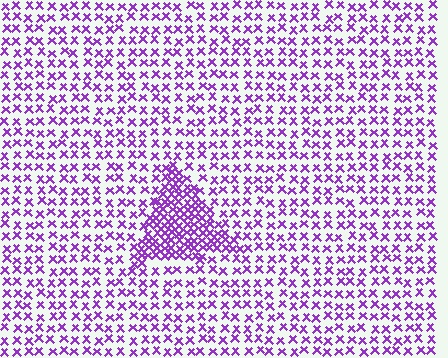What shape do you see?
I see a triangle.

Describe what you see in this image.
The image contains small purple elements arranged at two different densities. A triangle-shaped region is visible where the elements are more densely packed than the surrounding area.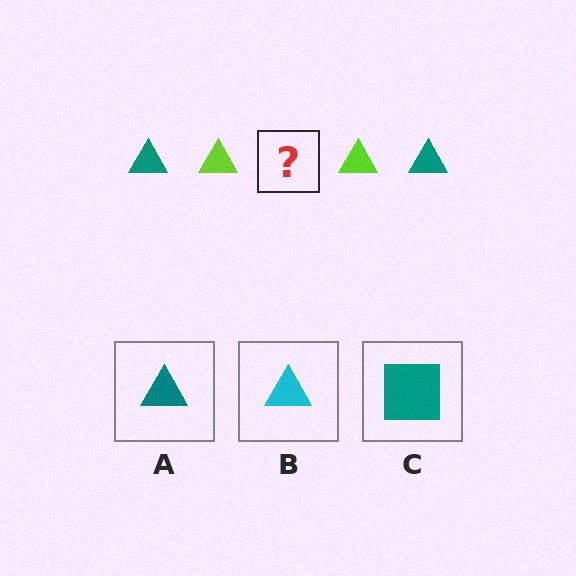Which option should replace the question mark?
Option A.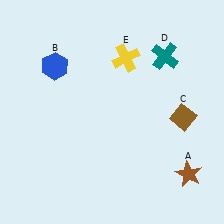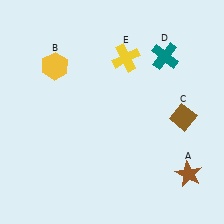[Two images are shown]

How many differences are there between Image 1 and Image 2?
There is 1 difference between the two images.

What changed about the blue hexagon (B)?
In Image 1, B is blue. In Image 2, it changed to yellow.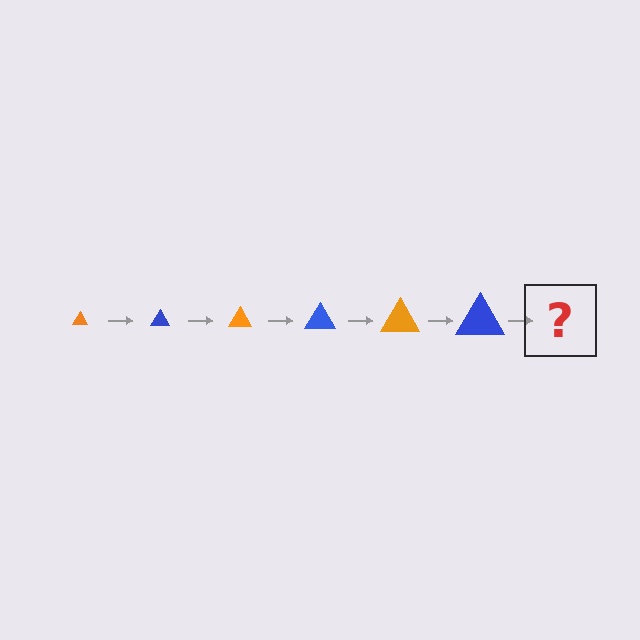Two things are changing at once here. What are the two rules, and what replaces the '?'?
The two rules are that the triangle grows larger each step and the color cycles through orange and blue. The '?' should be an orange triangle, larger than the previous one.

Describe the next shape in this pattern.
It should be an orange triangle, larger than the previous one.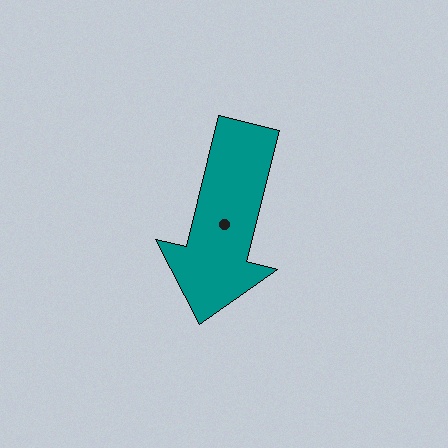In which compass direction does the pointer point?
South.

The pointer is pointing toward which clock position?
Roughly 6 o'clock.